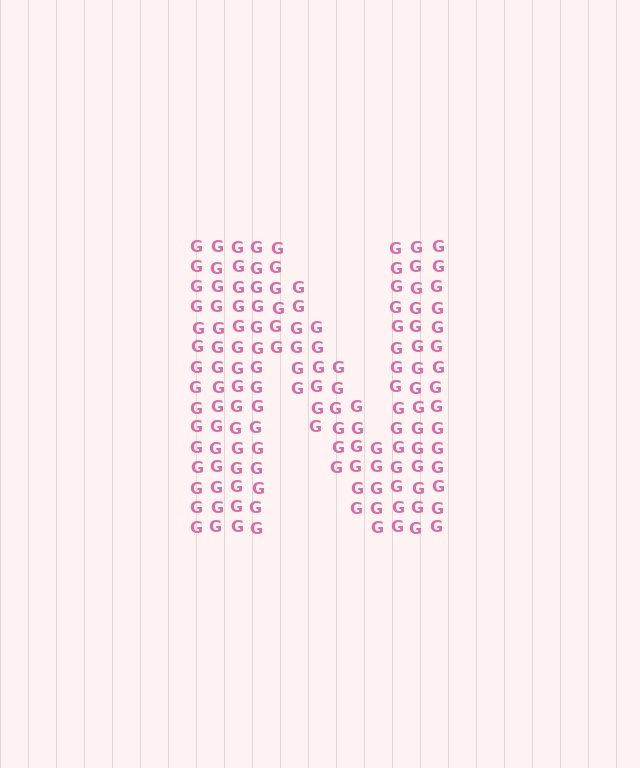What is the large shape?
The large shape is the letter N.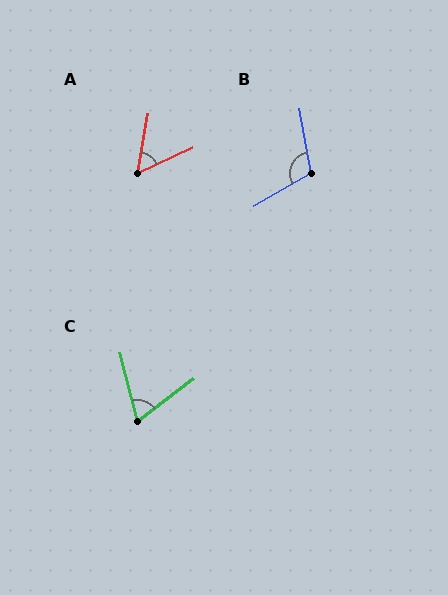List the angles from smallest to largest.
A (55°), C (67°), B (110°).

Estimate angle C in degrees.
Approximately 67 degrees.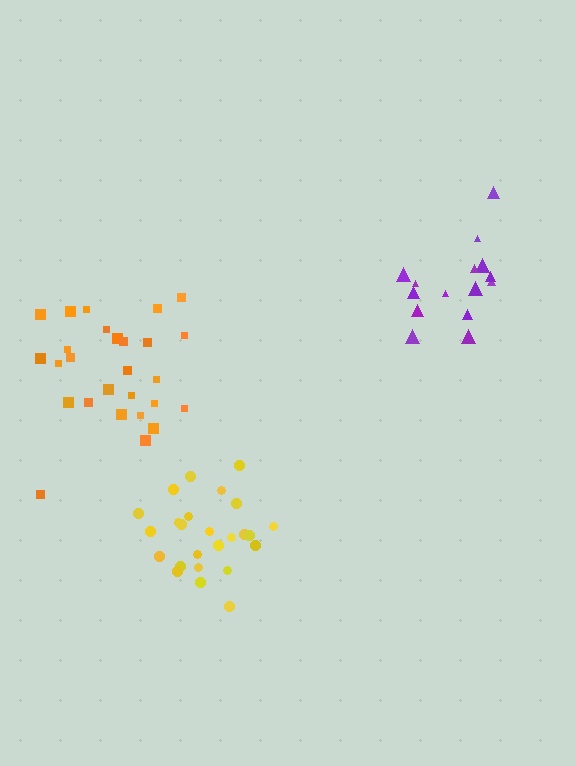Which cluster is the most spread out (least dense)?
Orange.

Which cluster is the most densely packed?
Yellow.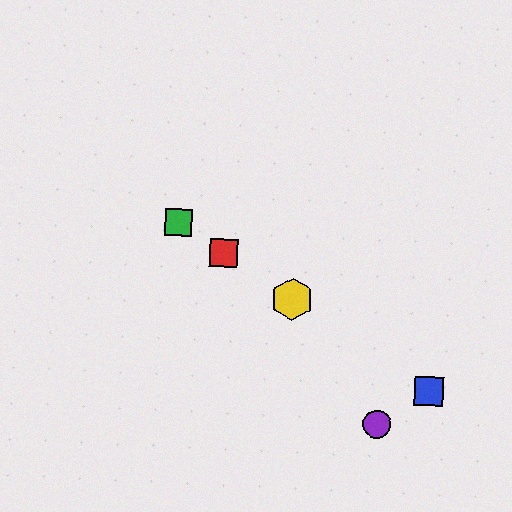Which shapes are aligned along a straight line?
The red square, the blue square, the green square, the yellow hexagon are aligned along a straight line.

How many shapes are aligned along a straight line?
4 shapes (the red square, the blue square, the green square, the yellow hexagon) are aligned along a straight line.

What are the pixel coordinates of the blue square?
The blue square is at (429, 391).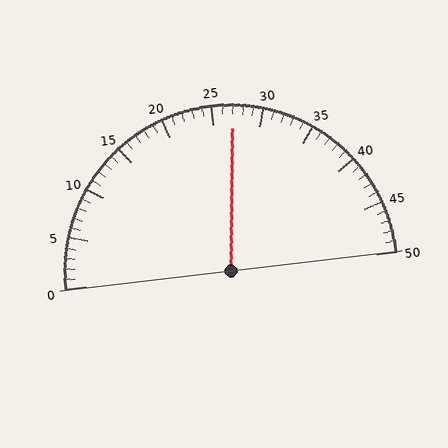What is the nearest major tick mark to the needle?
The nearest major tick mark is 25.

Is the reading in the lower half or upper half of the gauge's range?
The reading is in the upper half of the range (0 to 50).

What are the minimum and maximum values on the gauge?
The gauge ranges from 0 to 50.